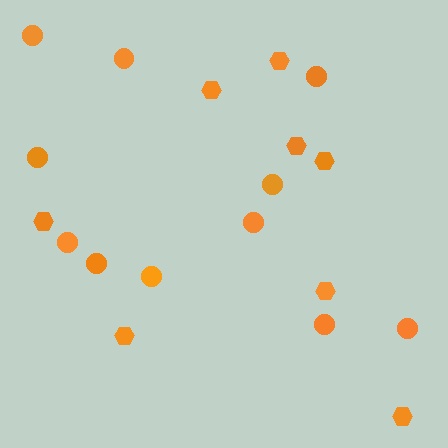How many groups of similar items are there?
There are 2 groups: one group of circles (11) and one group of hexagons (8).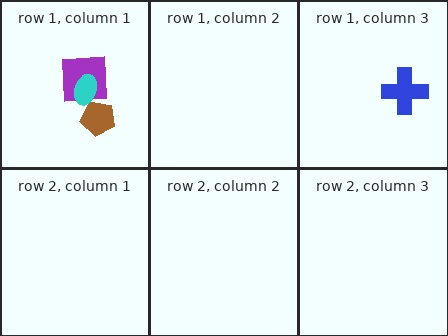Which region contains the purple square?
The row 1, column 1 region.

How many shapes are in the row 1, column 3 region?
1.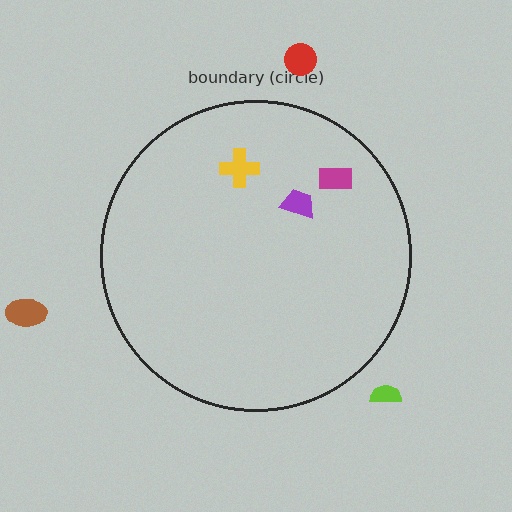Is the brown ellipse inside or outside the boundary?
Outside.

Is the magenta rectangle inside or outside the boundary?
Inside.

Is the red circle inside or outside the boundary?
Outside.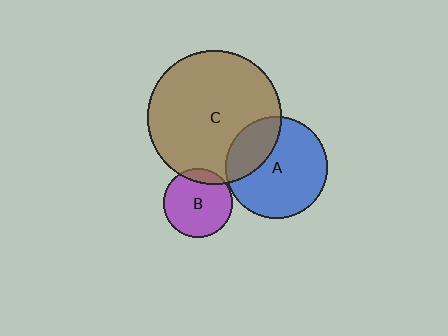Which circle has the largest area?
Circle C (brown).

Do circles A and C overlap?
Yes.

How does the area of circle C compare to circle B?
Approximately 3.8 times.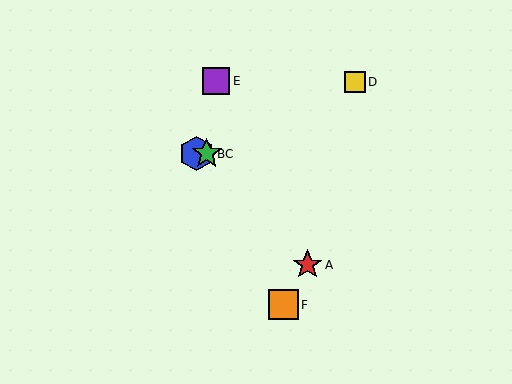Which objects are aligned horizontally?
Objects B, C are aligned horizontally.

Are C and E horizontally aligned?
No, C is at y≈154 and E is at y≈81.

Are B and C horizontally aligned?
Yes, both are at y≈154.